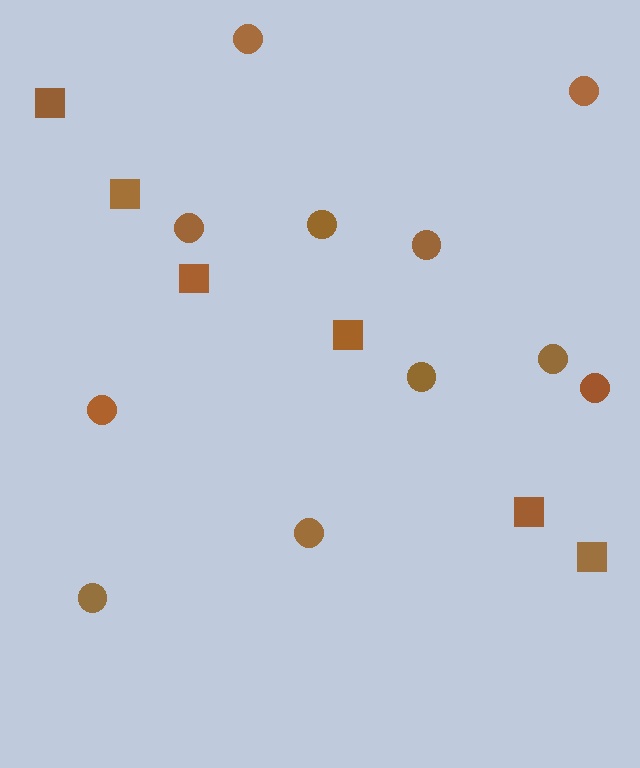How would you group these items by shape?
There are 2 groups: one group of squares (6) and one group of circles (11).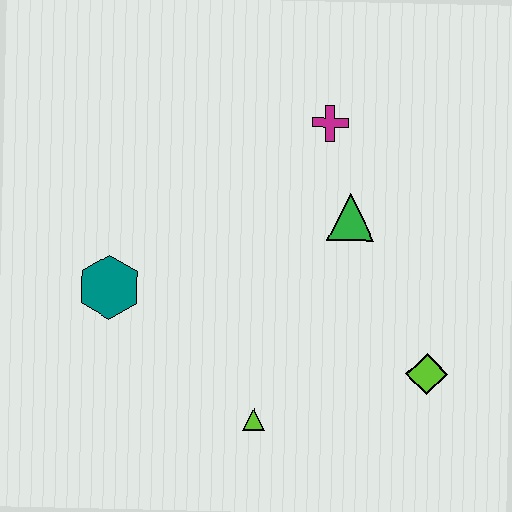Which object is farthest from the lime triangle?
The magenta cross is farthest from the lime triangle.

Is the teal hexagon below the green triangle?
Yes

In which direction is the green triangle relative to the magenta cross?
The green triangle is below the magenta cross.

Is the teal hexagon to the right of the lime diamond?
No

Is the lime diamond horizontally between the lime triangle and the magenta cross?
No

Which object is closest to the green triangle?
The magenta cross is closest to the green triangle.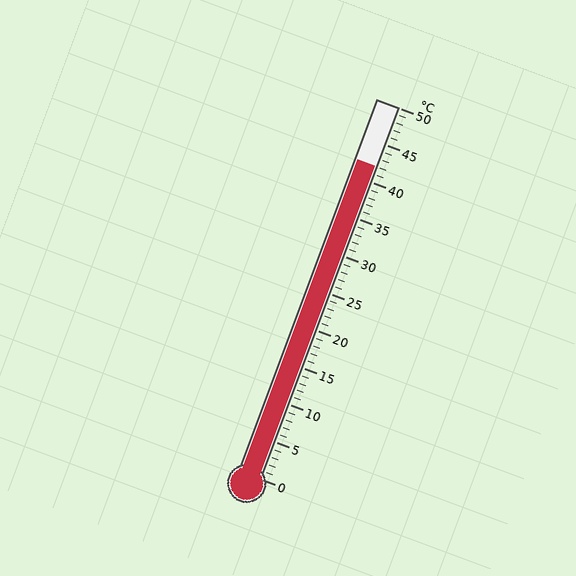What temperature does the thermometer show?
The thermometer shows approximately 42°C.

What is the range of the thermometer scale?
The thermometer scale ranges from 0°C to 50°C.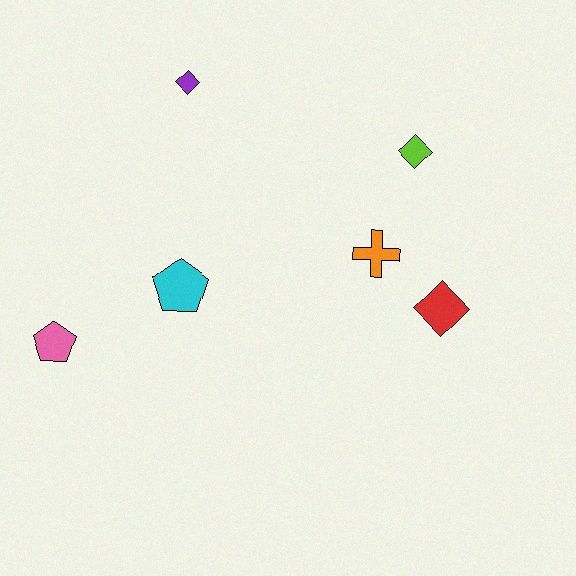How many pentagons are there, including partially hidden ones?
There are 2 pentagons.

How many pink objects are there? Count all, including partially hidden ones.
There is 1 pink object.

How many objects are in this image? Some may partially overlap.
There are 6 objects.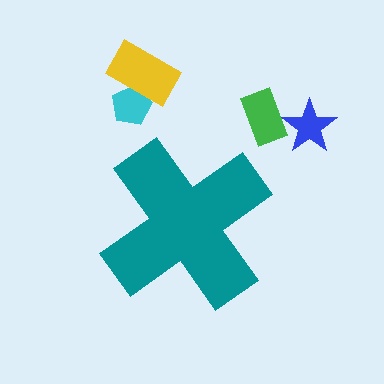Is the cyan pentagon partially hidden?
No, the cyan pentagon is fully visible.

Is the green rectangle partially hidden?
No, the green rectangle is fully visible.